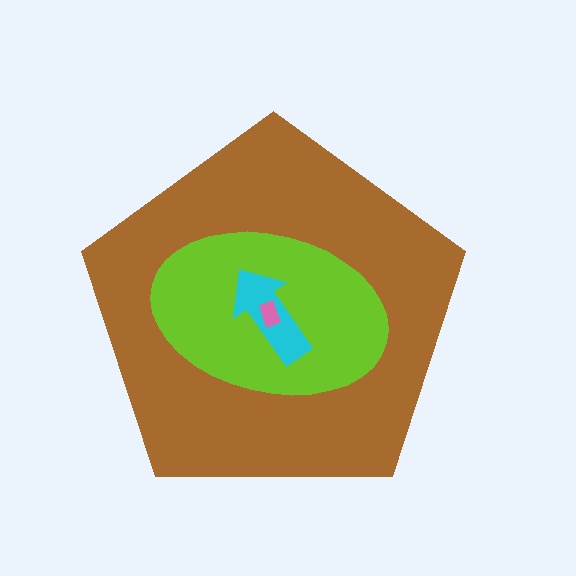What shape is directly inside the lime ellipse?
The cyan arrow.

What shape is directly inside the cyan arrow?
The pink rectangle.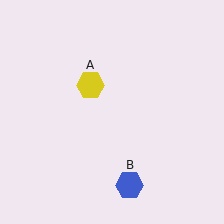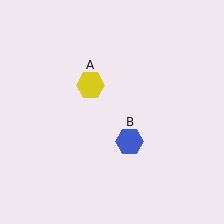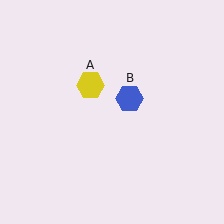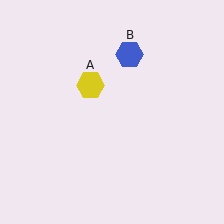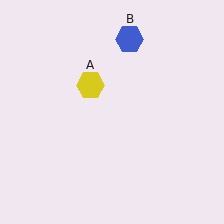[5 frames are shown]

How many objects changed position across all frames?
1 object changed position: blue hexagon (object B).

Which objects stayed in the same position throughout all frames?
Yellow hexagon (object A) remained stationary.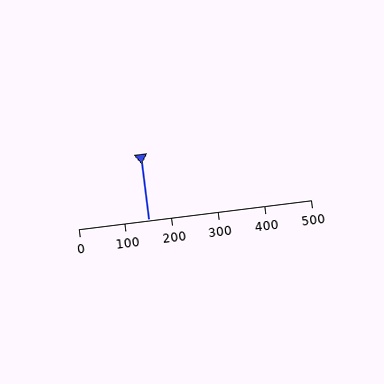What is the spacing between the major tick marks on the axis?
The major ticks are spaced 100 apart.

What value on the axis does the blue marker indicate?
The marker indicates approximately 150.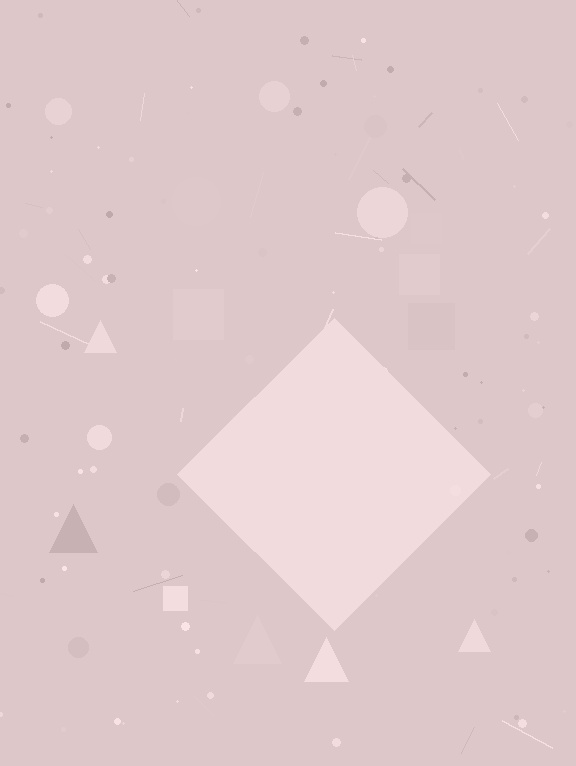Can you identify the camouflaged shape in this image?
The camouflaged shape is a diamond.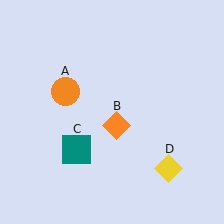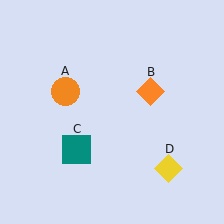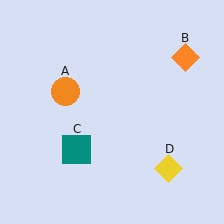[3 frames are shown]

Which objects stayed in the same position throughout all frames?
Orange circle (object A) and teal square (object C) and yellow diamond (object D) remained stationary.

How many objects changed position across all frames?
1 object changed position: orange diamond (object B).